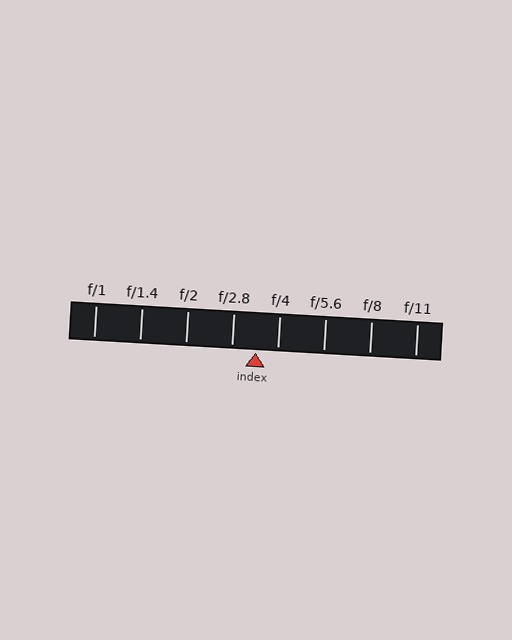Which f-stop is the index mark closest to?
The index mark is closest to f/4.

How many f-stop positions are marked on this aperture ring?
There are 8 f-stop positions marked.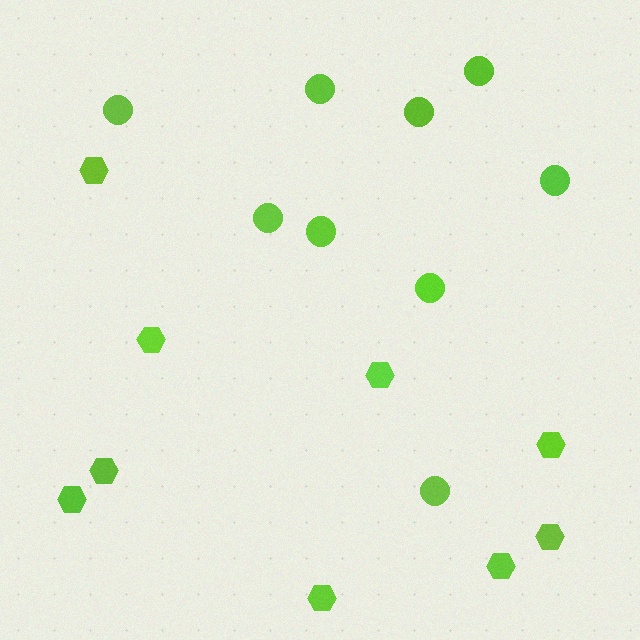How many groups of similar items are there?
There are 2 groups: one group of hexagons (9) and one group of circles (9).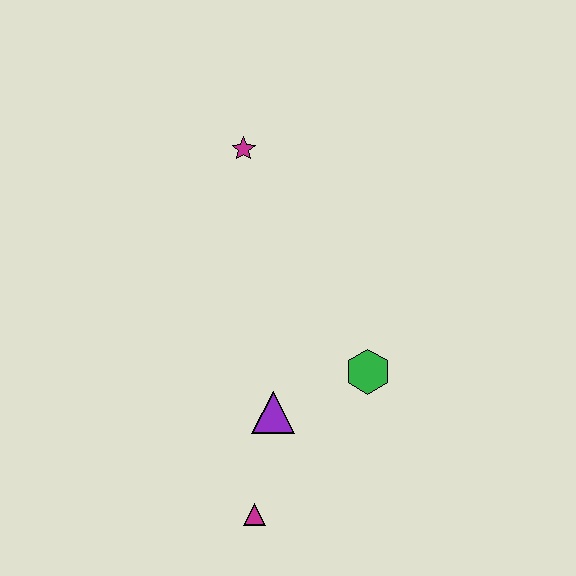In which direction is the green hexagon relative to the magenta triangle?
The green hexagon is above the magenta triangle.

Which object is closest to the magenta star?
The green hexagon is closest to the magenta star.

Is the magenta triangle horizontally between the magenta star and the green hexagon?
Yes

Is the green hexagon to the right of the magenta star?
Yes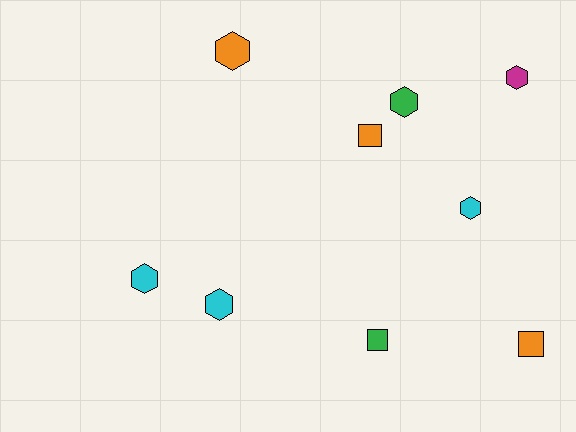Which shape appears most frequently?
Hexagon, with 6 objects.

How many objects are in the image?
There are 9 objects.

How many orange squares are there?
There are 2 orange squares.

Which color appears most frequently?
Cyan, with 3 objects.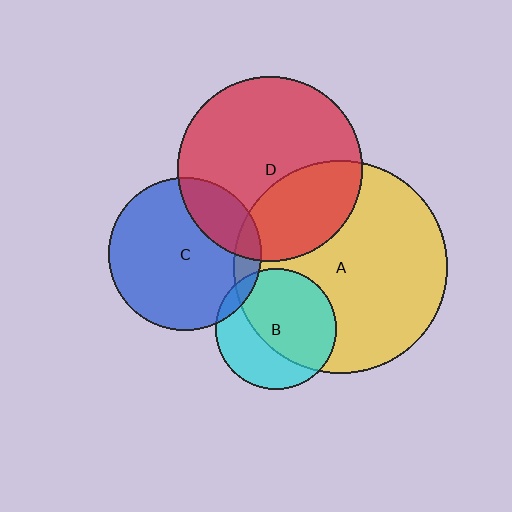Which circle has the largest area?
Circle A (yellow).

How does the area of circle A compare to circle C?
Approximately 2.0 times.